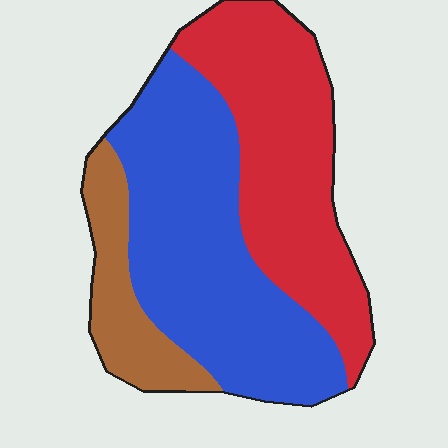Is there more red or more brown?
Red.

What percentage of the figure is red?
Red covers 39% of the figure.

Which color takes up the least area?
Brown, at roughly 15%.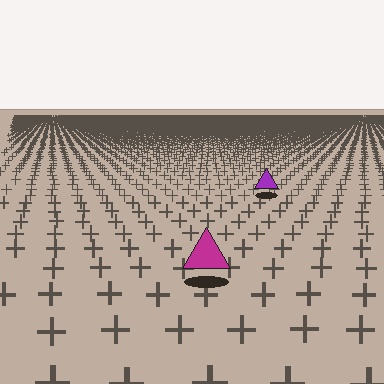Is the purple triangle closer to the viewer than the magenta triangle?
No. The magenta triangle is closer — you can tell from the texture gradient: the ground texture is coarser near it.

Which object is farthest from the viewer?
The purple triangle is farthest from the viewer. It appears smaller and the ground texture around it is denser.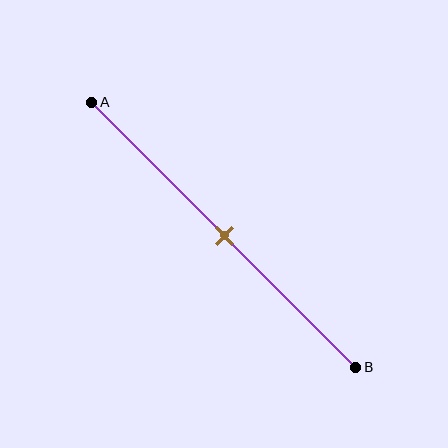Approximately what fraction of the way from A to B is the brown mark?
The brown mark is approximately 50% of the way from A to B.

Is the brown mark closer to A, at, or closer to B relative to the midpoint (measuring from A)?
The brown mark is approximately at the midpoint of segment AB.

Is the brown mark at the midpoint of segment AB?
Yes, the mark is approximately at the midpoint.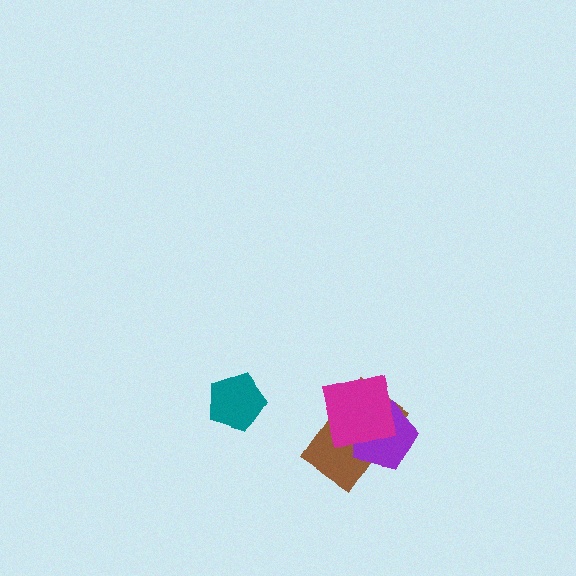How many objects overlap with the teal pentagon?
0 objects overlap with the teal pentagon.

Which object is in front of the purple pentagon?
The magenta square is in front of the purple pentagon.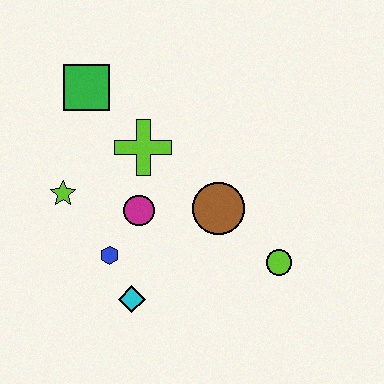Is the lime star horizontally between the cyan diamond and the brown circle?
No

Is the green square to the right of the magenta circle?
No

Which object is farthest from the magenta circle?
The lime circle is farthest from the magenta circle.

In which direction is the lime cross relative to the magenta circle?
The lime cross is above the magenta circle.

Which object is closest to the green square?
The lime cross is closest to the green square.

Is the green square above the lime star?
Yes